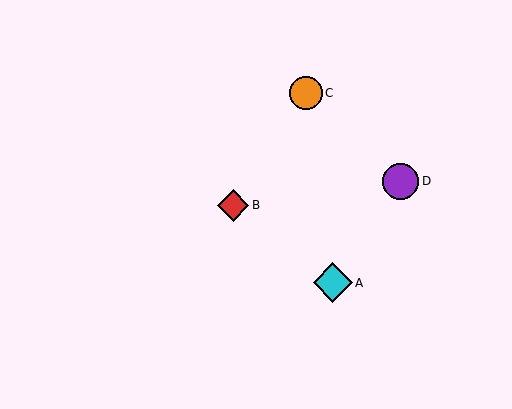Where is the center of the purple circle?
The center of the purple circle is at (401, 181).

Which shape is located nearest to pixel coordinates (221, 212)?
The red diamond (labeled B) at (233, 205) is nearest to that location.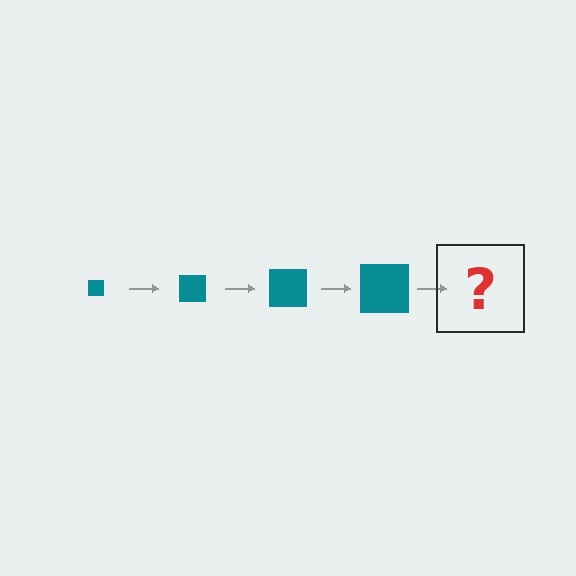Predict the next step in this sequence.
The next step is a teal square, larger than the previous one.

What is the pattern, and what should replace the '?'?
The pattern is that the square gets progressively larger each step. The '?' should be a teal square, larger than the previous one.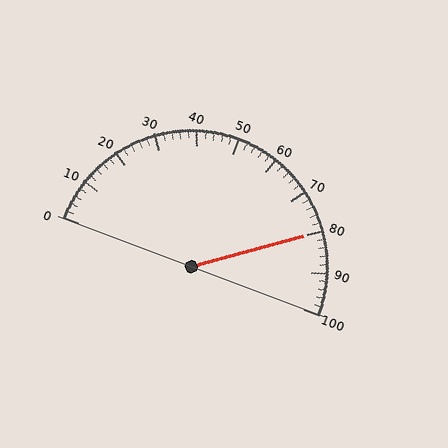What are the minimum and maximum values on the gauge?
The gauge ranges from 0 to 100.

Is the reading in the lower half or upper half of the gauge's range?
The reading is in the upper half of the range (0 to 100).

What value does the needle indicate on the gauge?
The needle indicates approximately 80.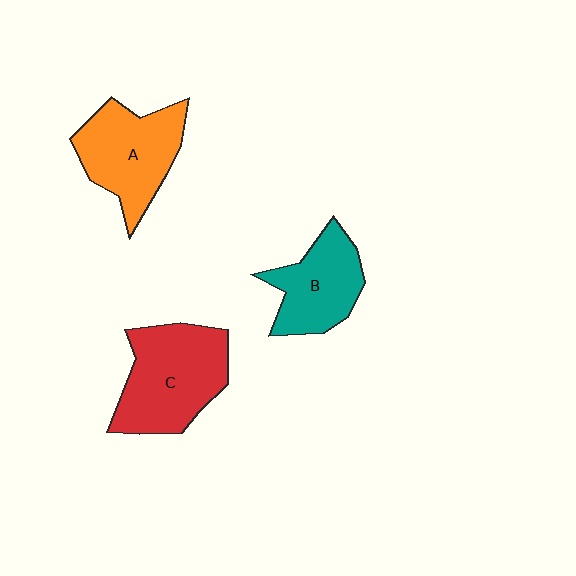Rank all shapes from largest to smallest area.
From largest to smallest: C (red), A (orange), B (teal).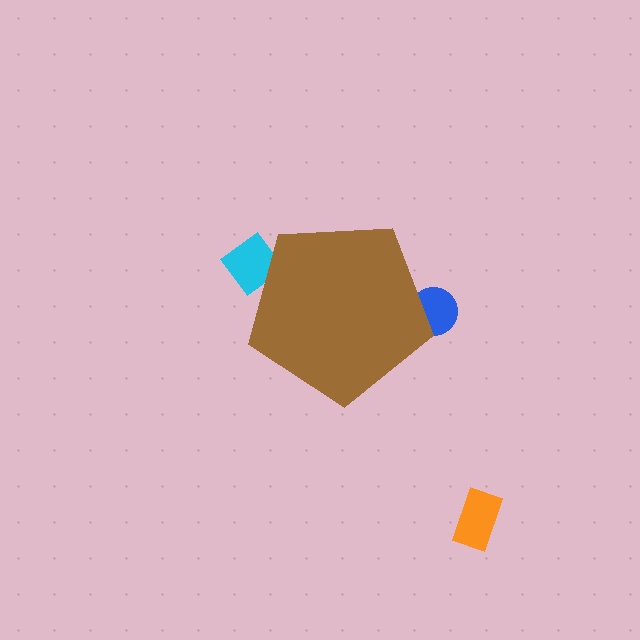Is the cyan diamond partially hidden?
Yes, the cyan diamond is partially hidden behind the brown pentagon.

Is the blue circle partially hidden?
Yes, the blue circle is partially hidden behind the brown pentagon.